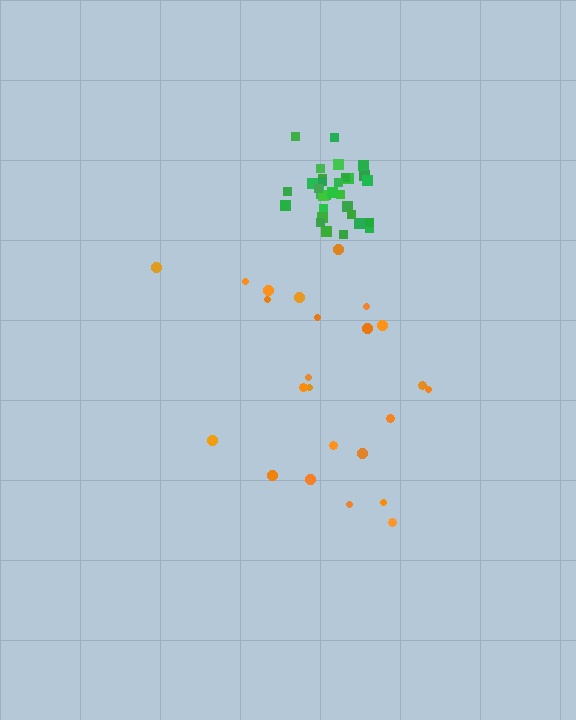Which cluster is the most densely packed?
Green.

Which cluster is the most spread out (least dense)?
Orange.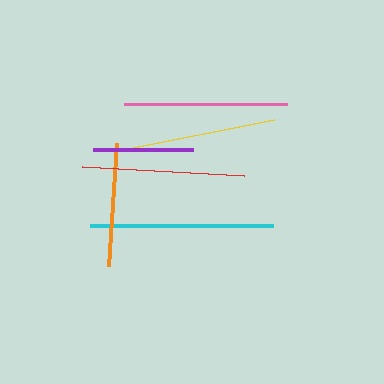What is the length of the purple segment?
The purple segment is approximately 100 pixels long.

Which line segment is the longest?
The cyan line is the longest at approximately 182 pixels.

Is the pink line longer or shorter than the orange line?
The pink line is longer than the orange line.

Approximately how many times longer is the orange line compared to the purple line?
The orange line is approximately 1.2 times the length of the purple line.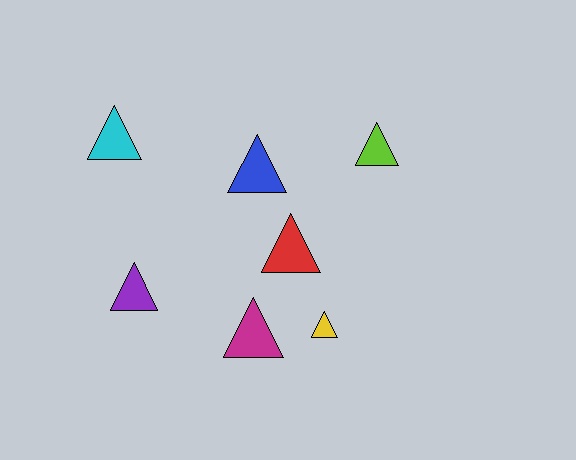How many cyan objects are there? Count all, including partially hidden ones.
There is 1 cyan object.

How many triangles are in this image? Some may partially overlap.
There are 7 triangles.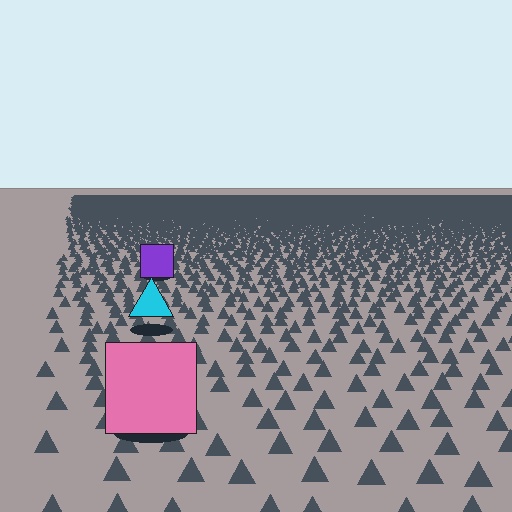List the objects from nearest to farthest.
From nearest to farthest: the pink square, the cyan triangle, the purple square.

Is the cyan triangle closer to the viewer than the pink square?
No. The pink square is closer — you can tell from the texture gradient: the ground texture is coarser near it.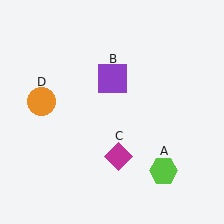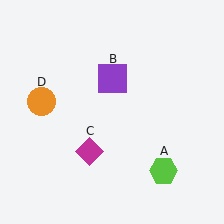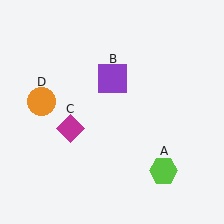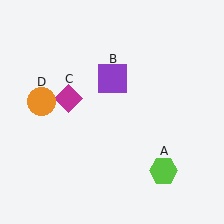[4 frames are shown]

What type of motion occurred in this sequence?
The magenta diamond (object C) rotated clockwise around the center of the scene.